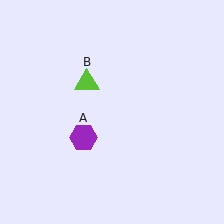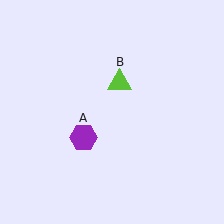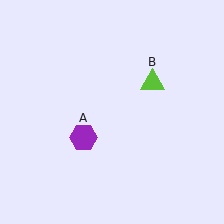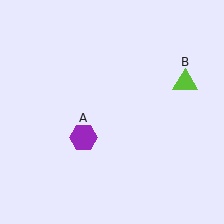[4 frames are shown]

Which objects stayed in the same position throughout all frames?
Purple hexagon (object A) remained stationary.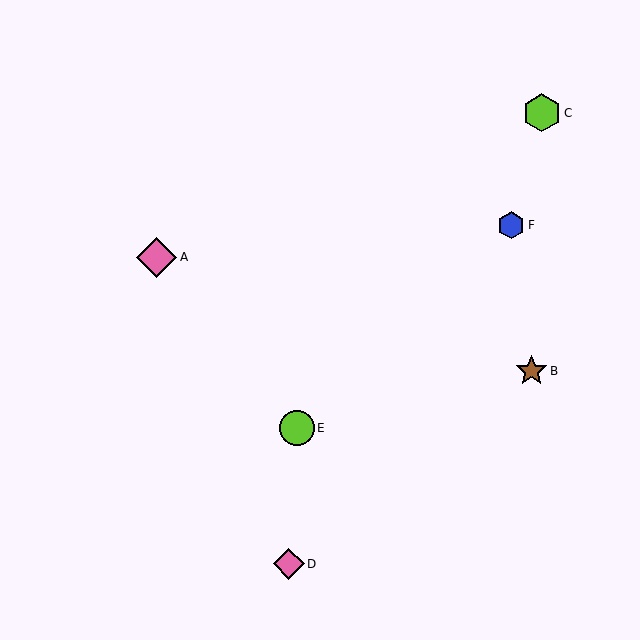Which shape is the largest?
The pink diamond (labeled A) is the largest.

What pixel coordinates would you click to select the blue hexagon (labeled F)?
Click at (511, 225) to select the blue hexagon F.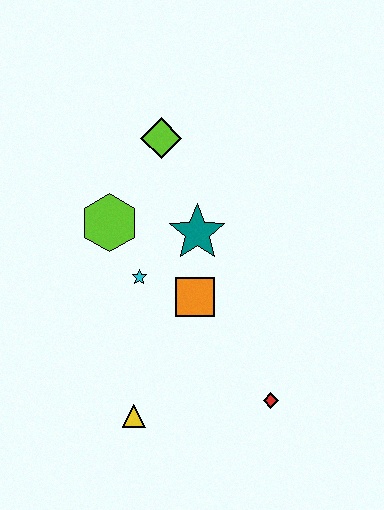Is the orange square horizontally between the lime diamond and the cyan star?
No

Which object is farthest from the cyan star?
The red diamond is farthest from the cyan star.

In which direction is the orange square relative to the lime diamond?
The orange square is below the lime diamond.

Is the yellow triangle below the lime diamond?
Yes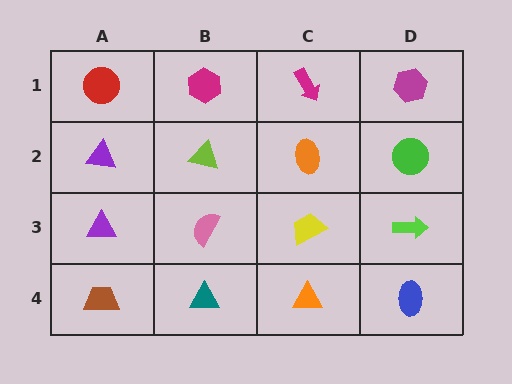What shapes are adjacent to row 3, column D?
A green circle (row 2, column D), a blue ellipse (row 4, column D), a yellow trapezoid (row 3, column C).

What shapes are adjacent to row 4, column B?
A pink semicircle (row 3, column B), a brown trapezoid (row 4, column A), an orange triangle (row 4, column C).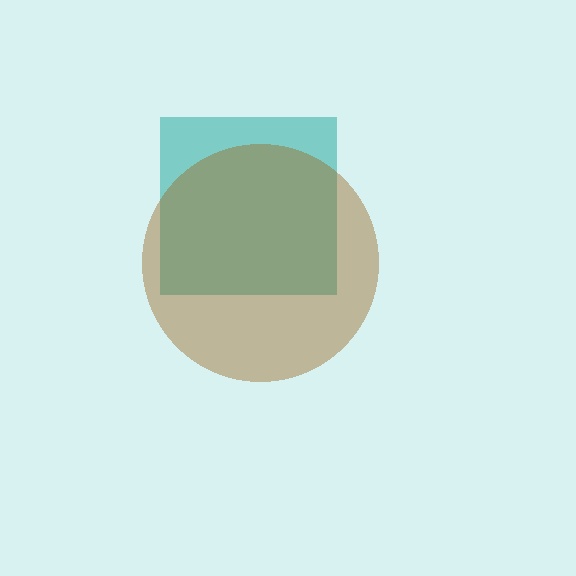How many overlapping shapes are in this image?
There are 2 overlapping shapes in the image.